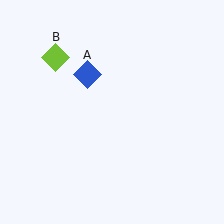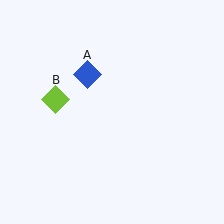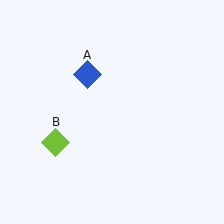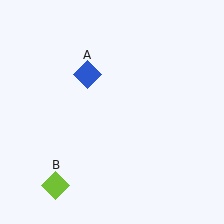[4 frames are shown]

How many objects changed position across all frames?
1 object changed position: lime diamond (object B).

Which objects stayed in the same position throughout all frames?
Blue diamond (object A) remained stationary.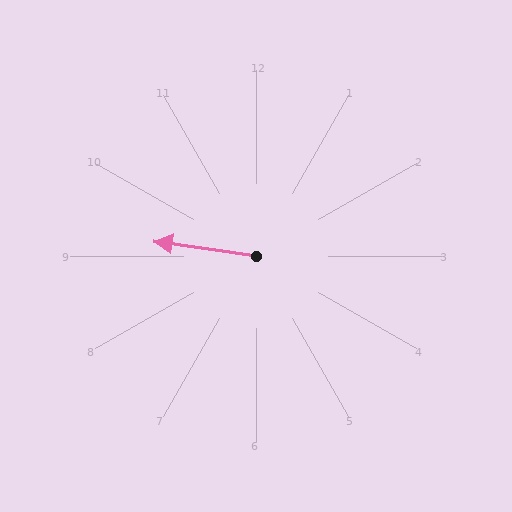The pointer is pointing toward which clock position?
Roughly 9 o'clock.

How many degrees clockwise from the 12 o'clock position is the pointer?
Approximately 278 degrees.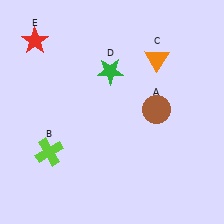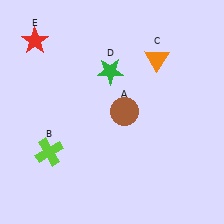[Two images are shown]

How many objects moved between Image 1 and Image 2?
1 object moved between the two images.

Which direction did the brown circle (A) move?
The brown circle (A) moved left.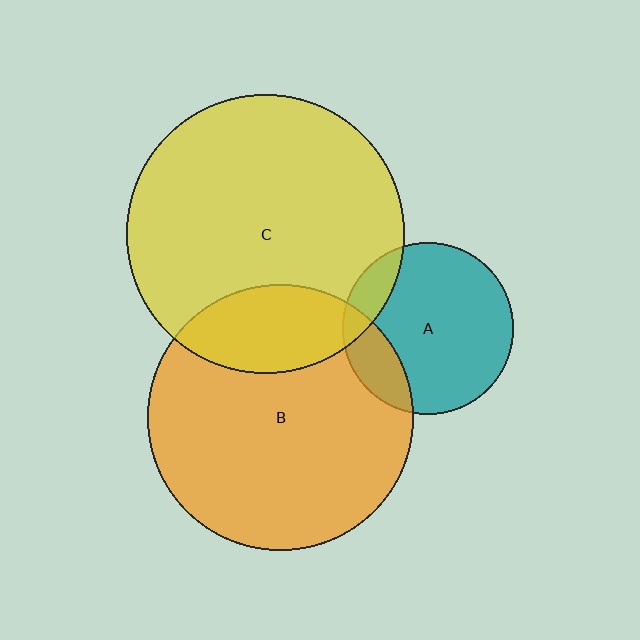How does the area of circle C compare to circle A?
Approximately 2.6 times.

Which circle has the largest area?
Circle C (yellow).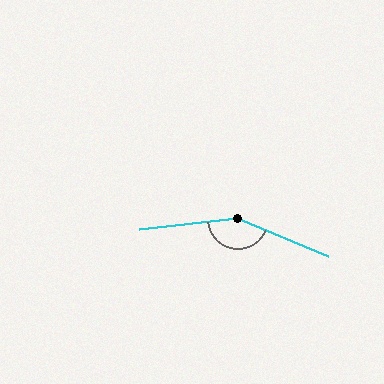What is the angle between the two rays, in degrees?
Approximately 151 degrees.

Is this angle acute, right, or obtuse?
It is obtuse.